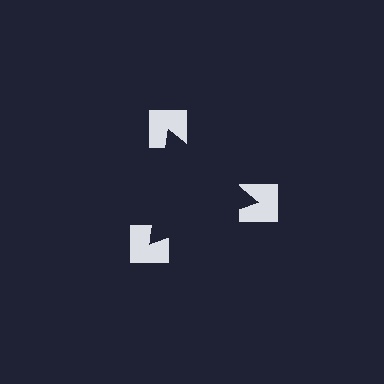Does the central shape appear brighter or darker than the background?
It typically appears slightly darker than the background, even though no actual brightness change is drawn.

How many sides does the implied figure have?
3 sides.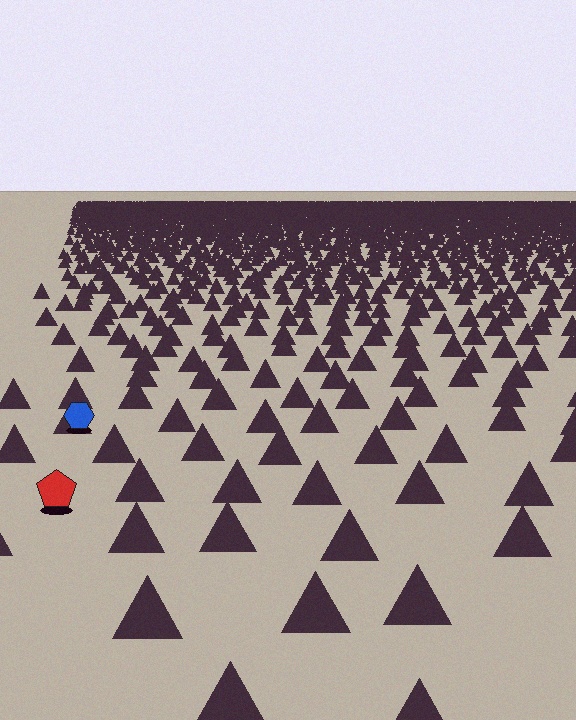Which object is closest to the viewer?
The red pentagon is closest. The texture marks near it are larger and more spread out.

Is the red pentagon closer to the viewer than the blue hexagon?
Yes. The red pentagon is closer — you can tell from the texture gradient: the ground texture is coarser near it.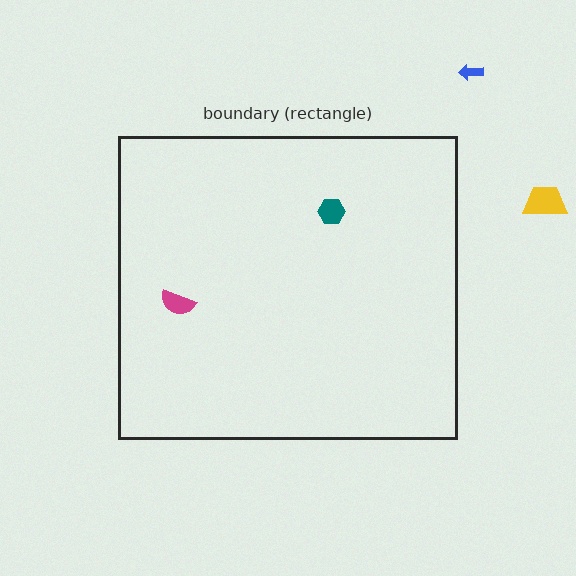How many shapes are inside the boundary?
2 inside, 2 outside.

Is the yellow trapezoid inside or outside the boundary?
Outside.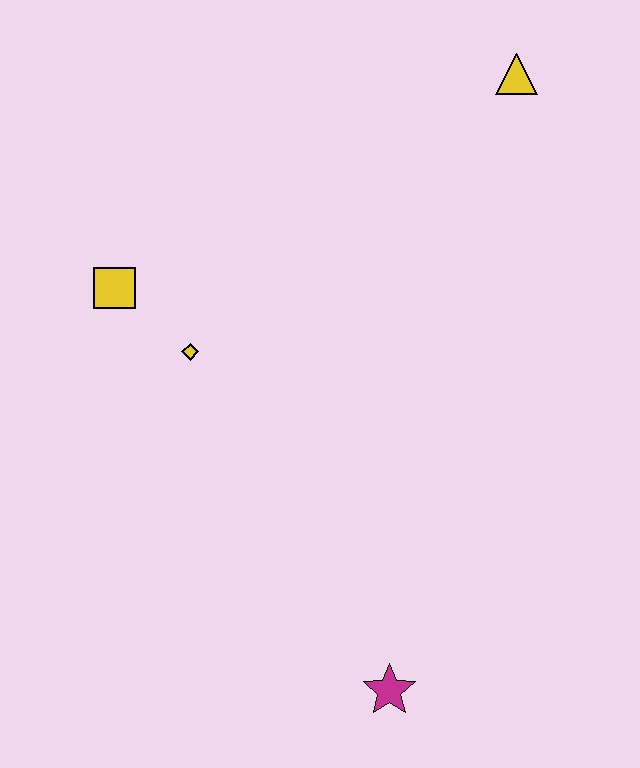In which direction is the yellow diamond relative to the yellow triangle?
The yellow diamond is to the left of the yellow triangle.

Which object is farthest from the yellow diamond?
The yellow triangle is farthest from the yellow diamond.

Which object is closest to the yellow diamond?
The yellow square is closest to the yellow diamond.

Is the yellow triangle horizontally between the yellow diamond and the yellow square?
No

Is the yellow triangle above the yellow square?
Yes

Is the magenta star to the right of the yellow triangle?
No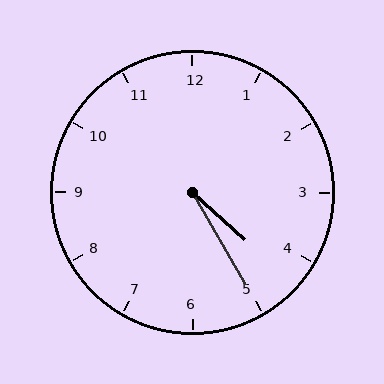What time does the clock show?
4:25.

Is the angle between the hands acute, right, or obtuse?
It is acute.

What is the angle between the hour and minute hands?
Approximately 18 degrees.